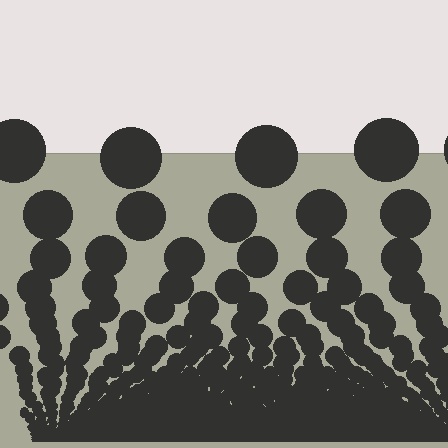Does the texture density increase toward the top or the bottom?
Density increases toward the bottom.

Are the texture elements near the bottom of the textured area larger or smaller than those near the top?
Smaller. The gradient is inverted — elements near the bottom are smaller and denser.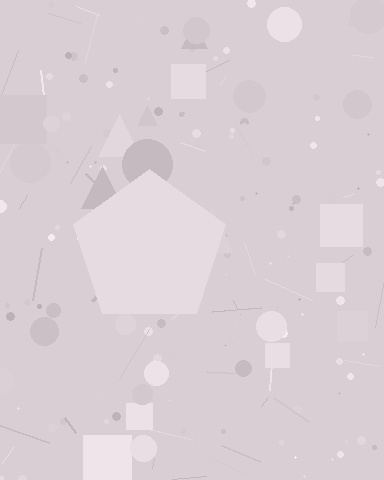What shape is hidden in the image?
A pentagon is hidden in the image.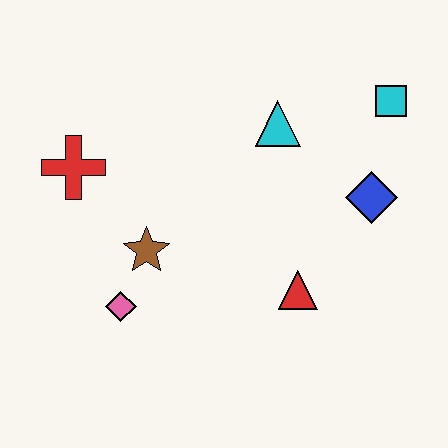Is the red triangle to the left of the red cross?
No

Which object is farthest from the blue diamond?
The red cross is farthest from the blue diamond.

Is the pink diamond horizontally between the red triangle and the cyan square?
No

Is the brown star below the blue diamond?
Yes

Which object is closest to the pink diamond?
The brown star is closest to the pink diamond.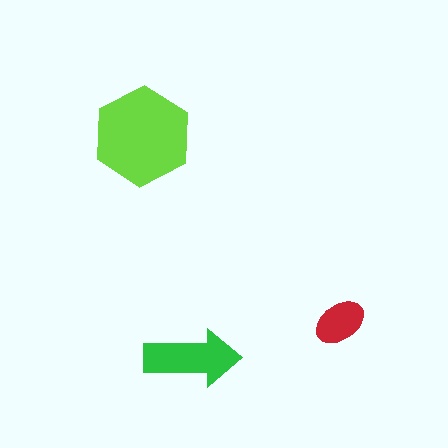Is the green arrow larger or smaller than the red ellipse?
Larger.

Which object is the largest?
The lime hexagon.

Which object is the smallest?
The red ellipse.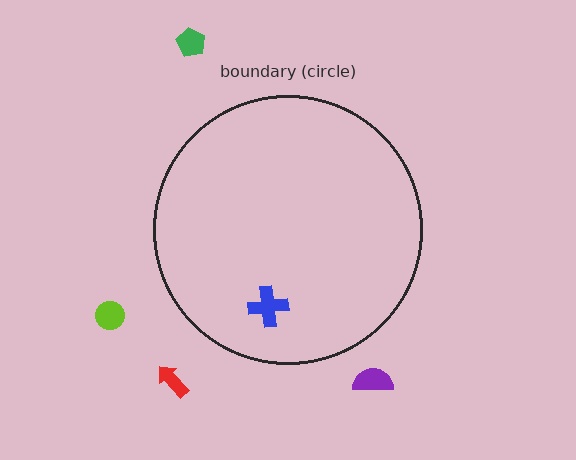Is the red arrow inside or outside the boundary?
Outside.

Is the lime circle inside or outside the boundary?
Outside.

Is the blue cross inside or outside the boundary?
Inside.